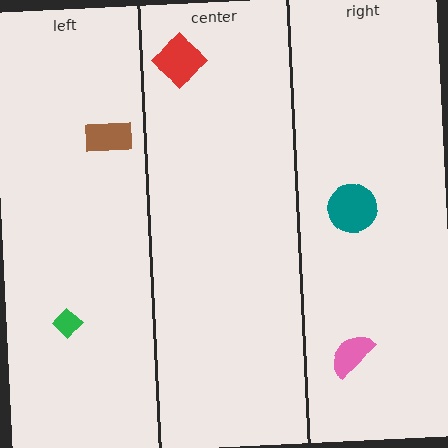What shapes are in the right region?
The teal circle, the pink semicircle.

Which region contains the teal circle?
The right region.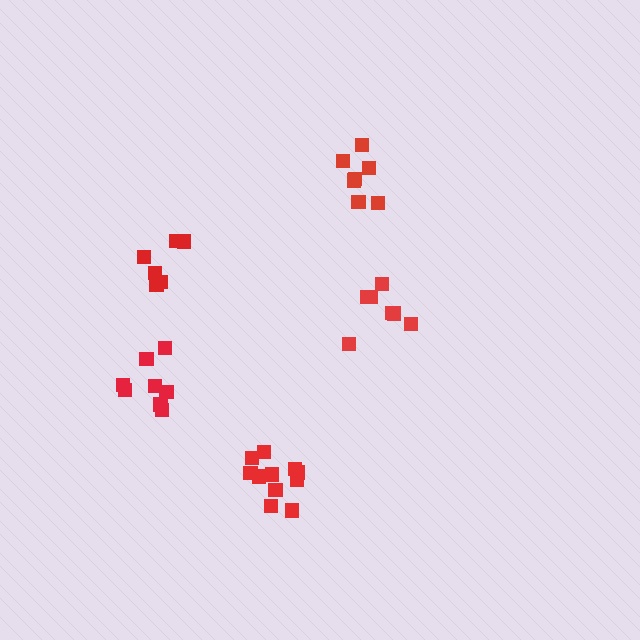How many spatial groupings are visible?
There are 5 spatial groupings.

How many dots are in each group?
Group 1: 11 dots, Group 2: 6 dots, Group 3: 8 dots, Group 4: 7 dots, Group 5: 7 dots (39 total).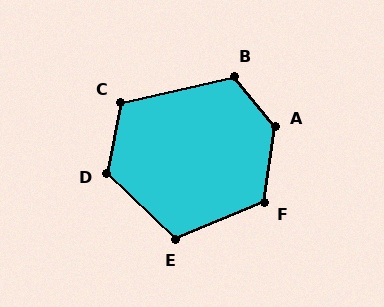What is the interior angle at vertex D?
Approximately 123 degrees (obtuse).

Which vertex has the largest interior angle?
A, at approximately 132 degrees.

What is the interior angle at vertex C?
Approximately 114 degrees (obtuse).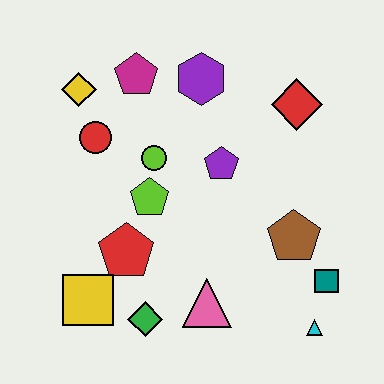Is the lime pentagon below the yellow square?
No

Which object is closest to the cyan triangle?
The teal square is closest to the cyan triangle.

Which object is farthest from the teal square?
The yellow diamond is farthest from the teal square.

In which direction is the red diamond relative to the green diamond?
The red diamond is above the green diamond.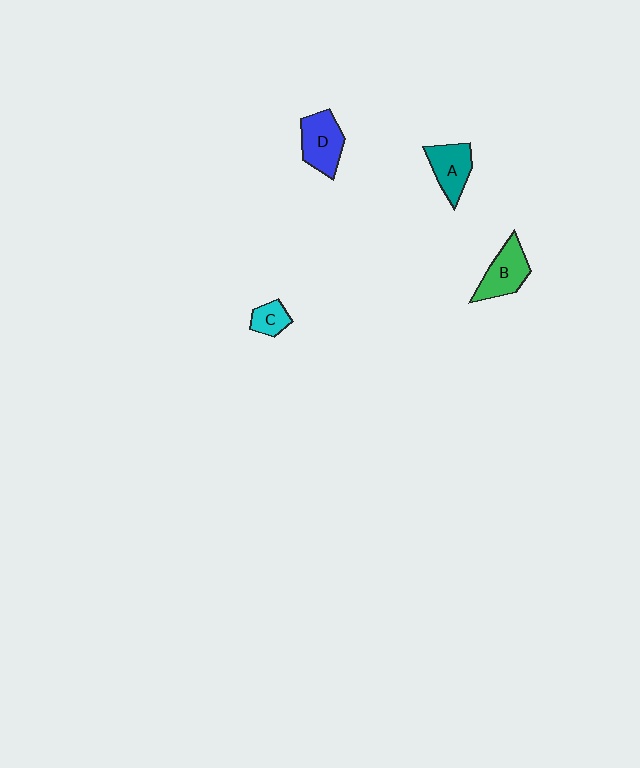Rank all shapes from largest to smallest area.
From largest to smallest: D (blue), B (green), A (teal), C (cyan).